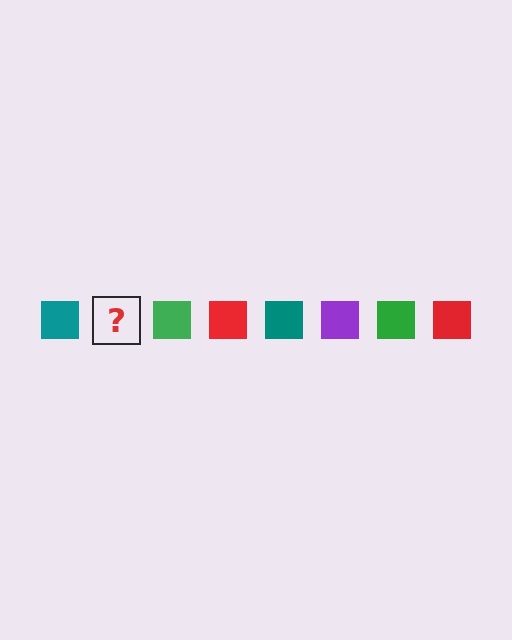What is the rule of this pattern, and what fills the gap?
The rule is that the pattern cycles through teal, purple, green, red squares. The gap should be filled with a purple square.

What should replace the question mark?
The question mark should be replaced with a purple square.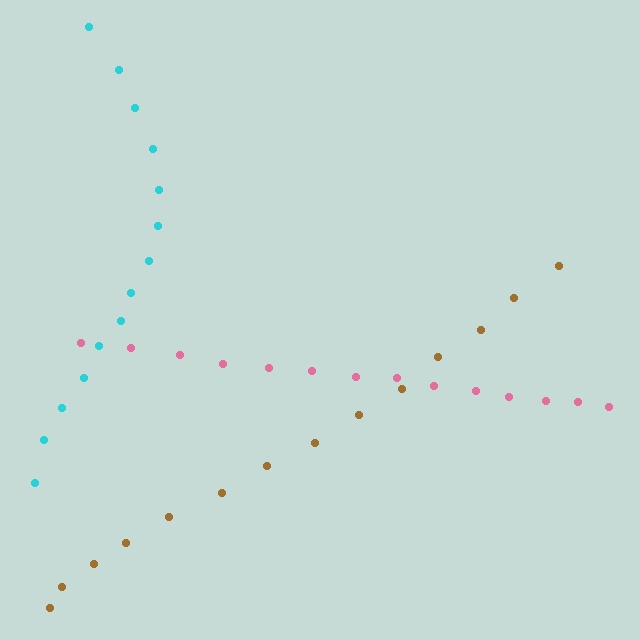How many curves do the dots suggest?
There are 3 distinct paths.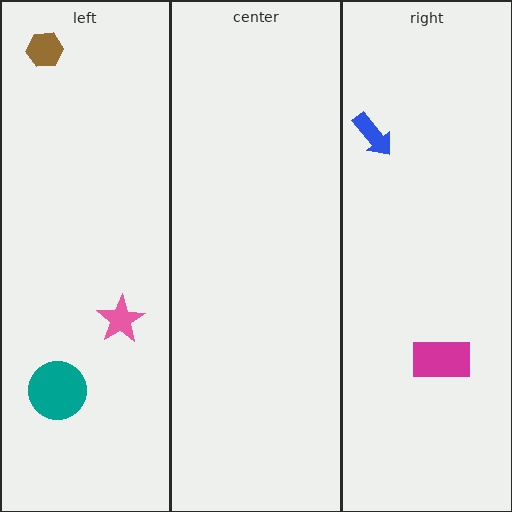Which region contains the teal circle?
The left region.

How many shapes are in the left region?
3.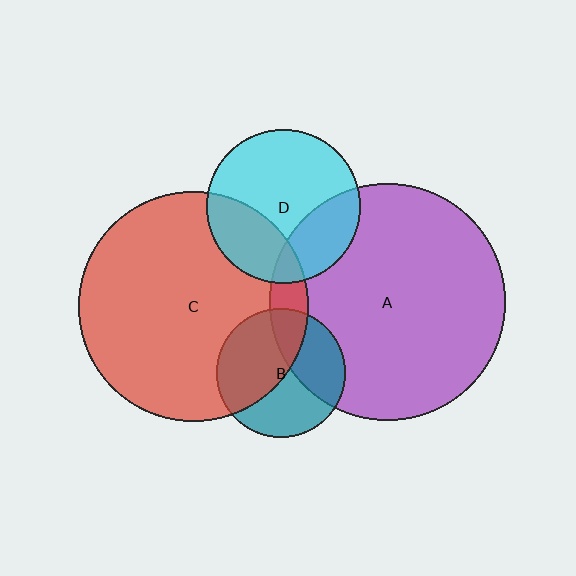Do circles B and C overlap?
Yes.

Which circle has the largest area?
Circle A (purple).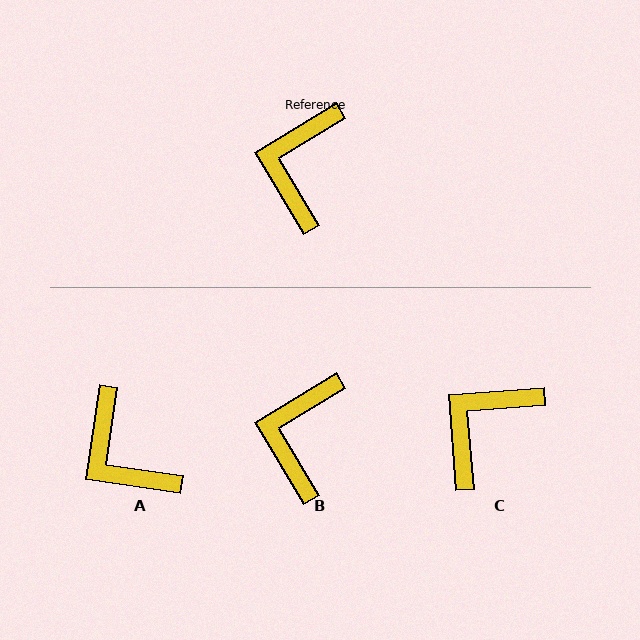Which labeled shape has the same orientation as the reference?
B.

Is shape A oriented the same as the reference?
No, it is off by about 51 degrees.